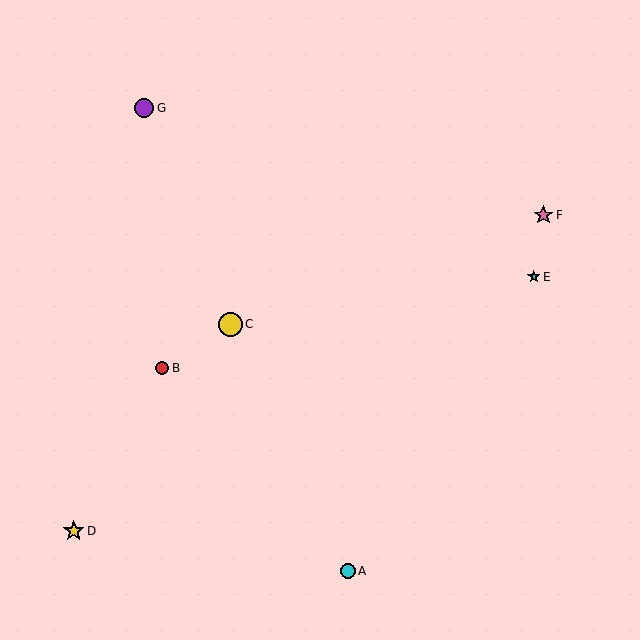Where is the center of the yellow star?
The center of the yellow star is at (74, 531).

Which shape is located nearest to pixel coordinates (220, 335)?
The yellow circle (labeled C) at (230, 324) is nearest to that location.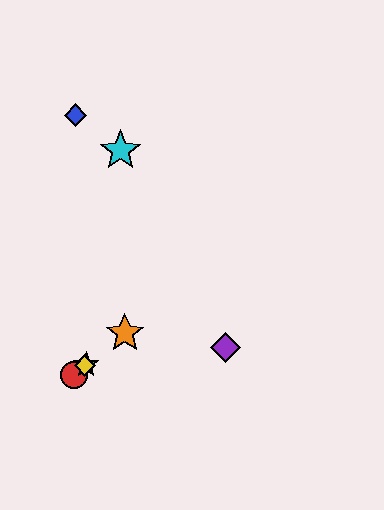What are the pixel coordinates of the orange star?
The orange star is at (125, 333).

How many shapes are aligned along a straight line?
4 shapes (the red circle, the green star, the yellow diamond, the orange star) are aligned along a straight line.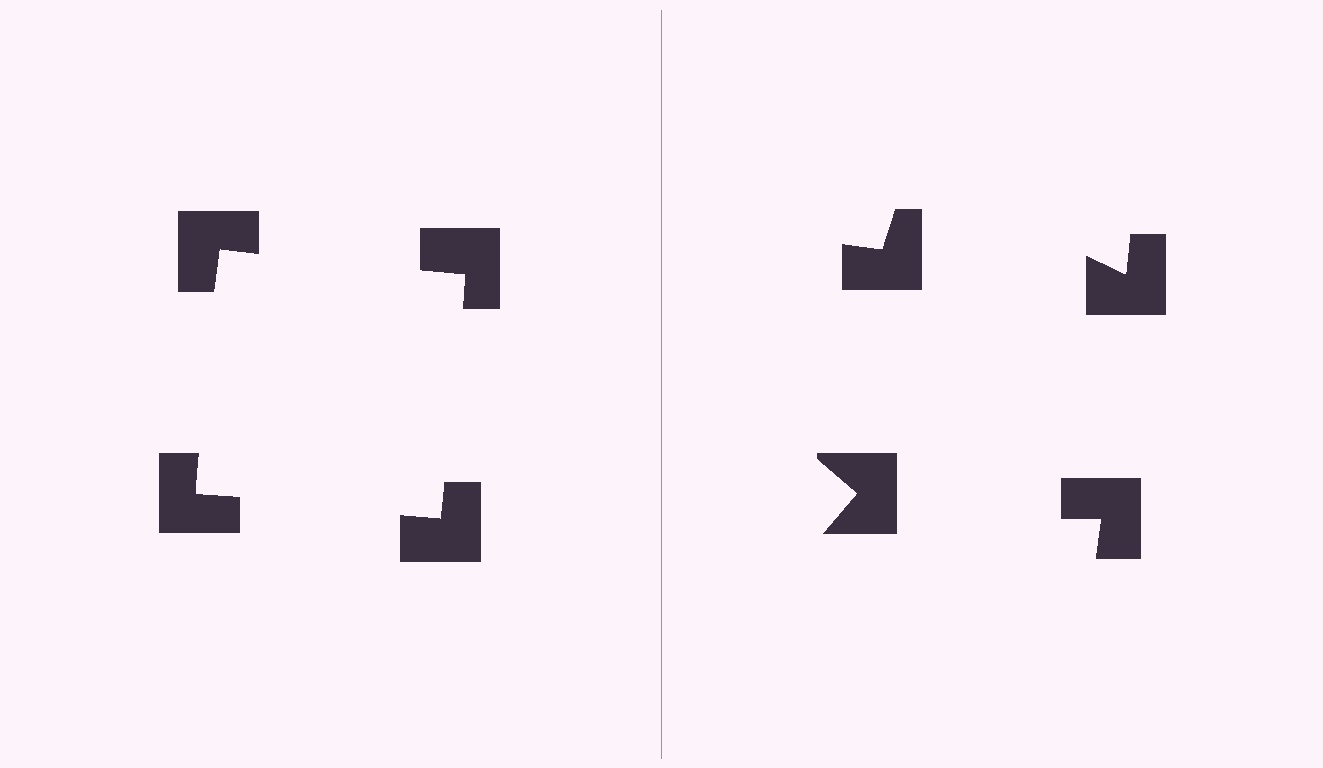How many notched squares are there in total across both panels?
8 — 4 on each side.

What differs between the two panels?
The notched squares are positioned identically on both sides; only the wedge orientations differ. On the left they align to a square; on the right they are misaligned.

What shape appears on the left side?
An illusory square.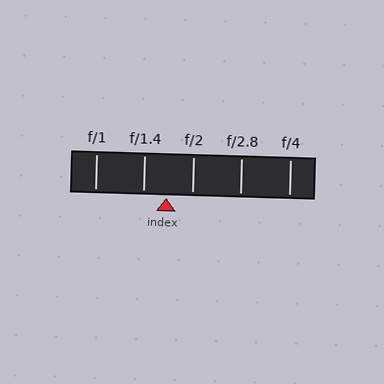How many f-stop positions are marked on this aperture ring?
There are 5 f-stop positions marked.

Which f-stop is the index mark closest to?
The index mark is closest to f/1.4.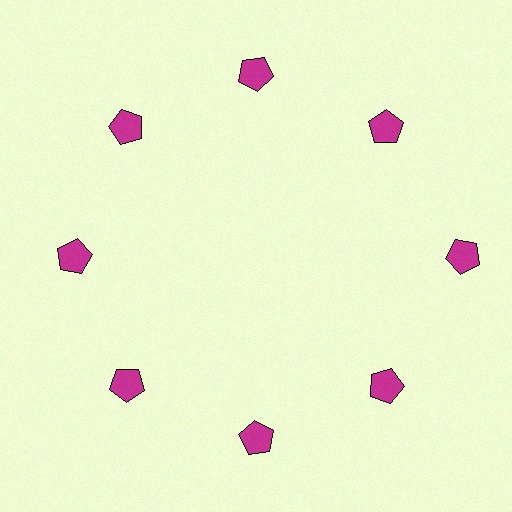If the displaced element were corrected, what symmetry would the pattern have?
It would have 8-fold rotational symmetry — the pattern would map onto itself every 45 degrees.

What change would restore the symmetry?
The symmetry would be restored by moving it inward, back onto the ring so that all 8 pentagons sit at equal angles and equal distance from the center.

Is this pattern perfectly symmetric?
No. The 8 magenta pentagons are arranged in a ring, but one element near the 3 o'clock position is pushed outward from the center, breaking the 8-fold rotational symmetry.